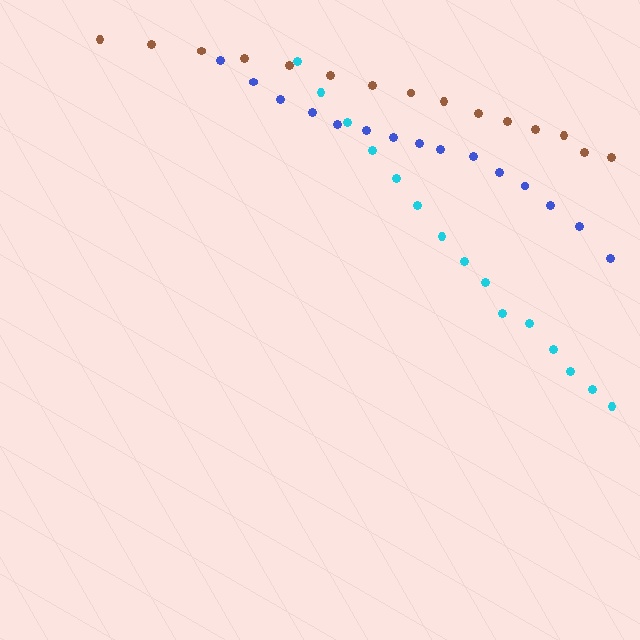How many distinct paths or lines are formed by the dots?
There are 3 distinct paths.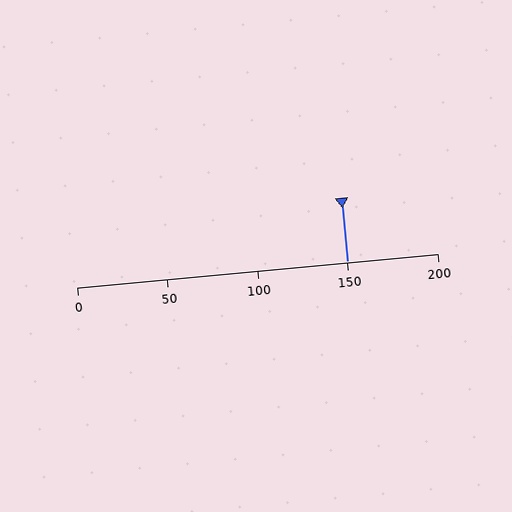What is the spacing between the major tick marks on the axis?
The major ticks are spaced 50 apart.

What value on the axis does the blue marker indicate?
The marker indicates approximately 150.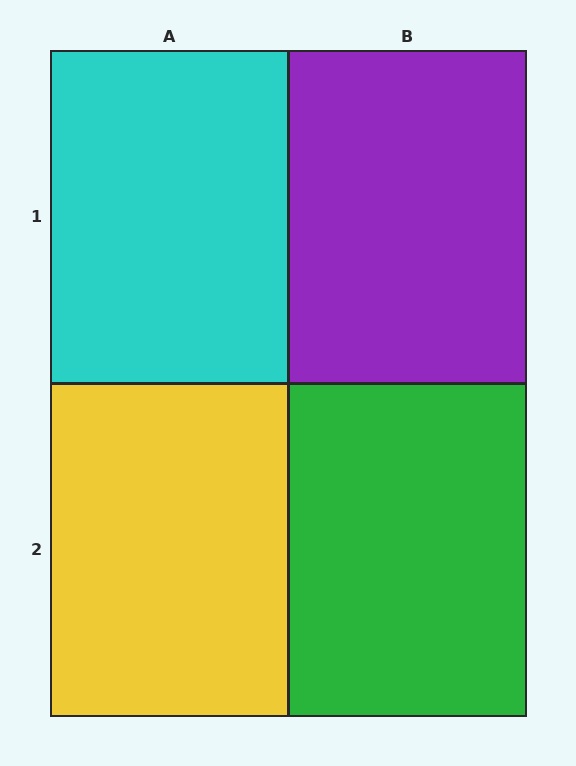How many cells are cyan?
1 cell is cyan.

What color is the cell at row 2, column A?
Yellow.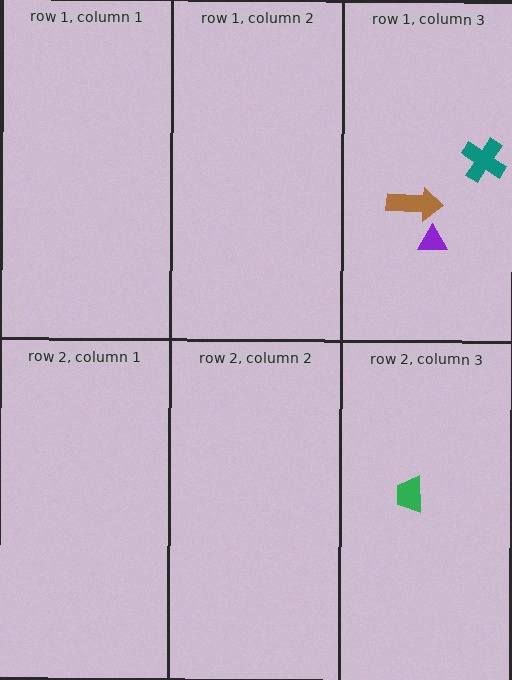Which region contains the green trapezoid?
The row 2, column 3 region.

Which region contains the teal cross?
The row 1, column 3 region.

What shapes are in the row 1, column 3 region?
The brown arrow, the purple triangle, the teal cross.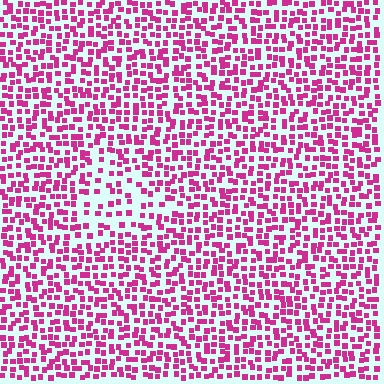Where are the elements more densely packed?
The elements are more densely packed outside the triangle boundary.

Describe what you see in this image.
The image contains small magenta elements arranged at two different densities. A triangle-shaped region is visible where the elements are less densely packed than the surrounding area.